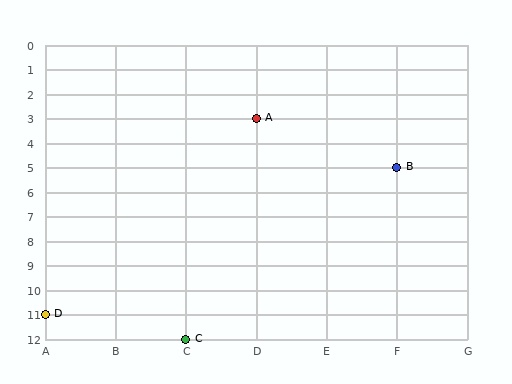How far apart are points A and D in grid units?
Points A and D are 3 columns and 8 rows apart (about 8.5 grid units diagonally).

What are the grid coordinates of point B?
Point B is at grid coordinates (F, 5).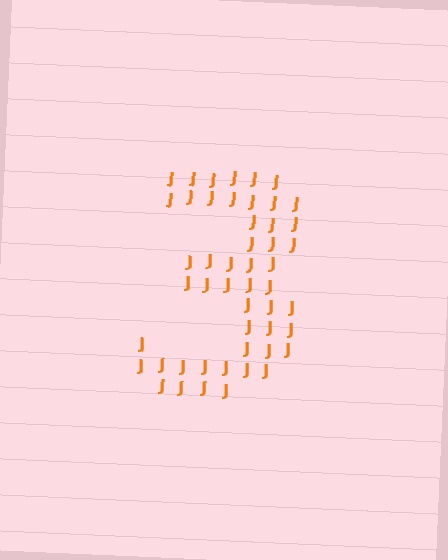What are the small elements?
The small elements are letter J's.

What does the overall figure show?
The overall figure shows the digit 3.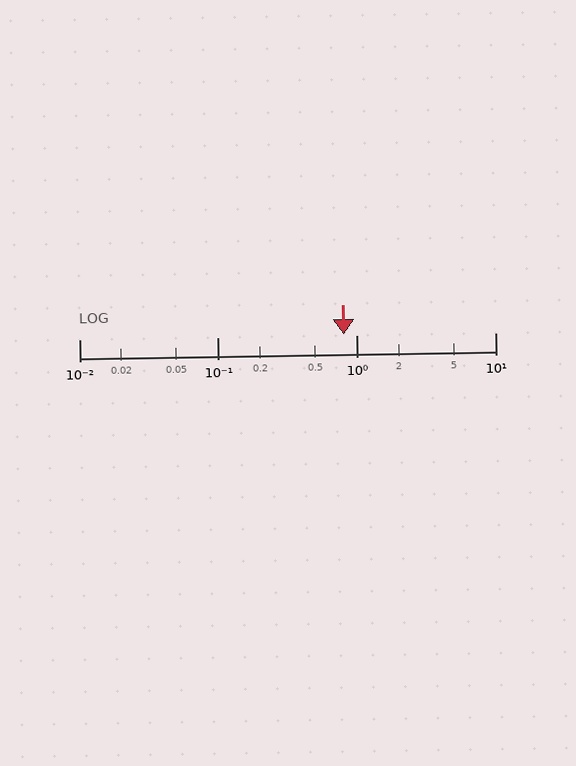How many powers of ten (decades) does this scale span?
The scale spans 3 decades, from 0.01 to 10.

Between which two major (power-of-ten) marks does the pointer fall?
The pointer is between 0.1 and 1.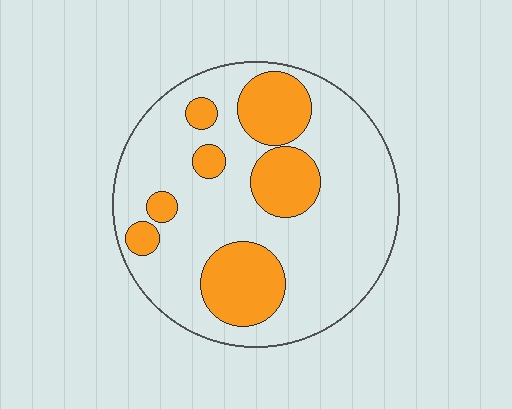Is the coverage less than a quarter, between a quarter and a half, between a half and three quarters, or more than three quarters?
Between a quarter and a half.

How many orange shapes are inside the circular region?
7.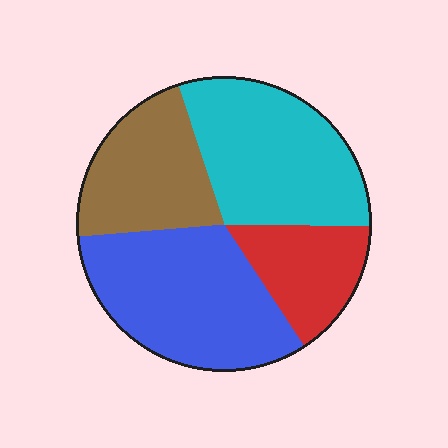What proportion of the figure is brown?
Brown covers around 20% of the figure.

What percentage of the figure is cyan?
Cyan takes up about one third (1/3) of the figure.